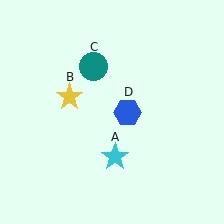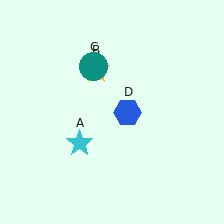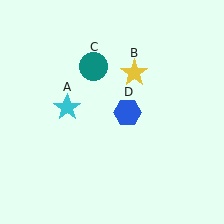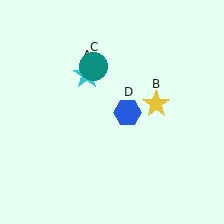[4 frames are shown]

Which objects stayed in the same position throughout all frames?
Teal circle (object C) and blue hexagon (object D) remained stationary.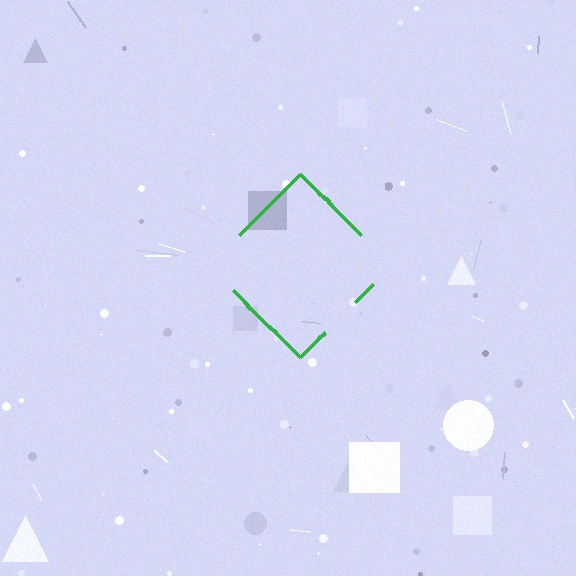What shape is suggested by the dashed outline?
The dashed outline suggests a diamond.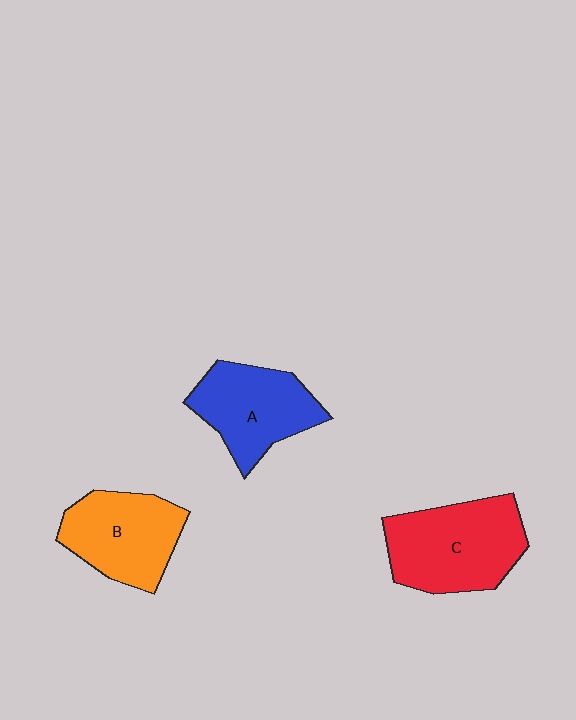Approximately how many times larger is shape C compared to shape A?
Approximately 1.2 times.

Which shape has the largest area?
Shape C (red).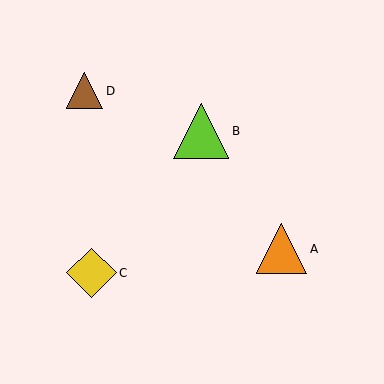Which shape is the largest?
The lime triangle (labeled B) is the largest.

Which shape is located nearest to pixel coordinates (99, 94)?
The brown triangle (labeled D) at (85, 91) is nearest to that location.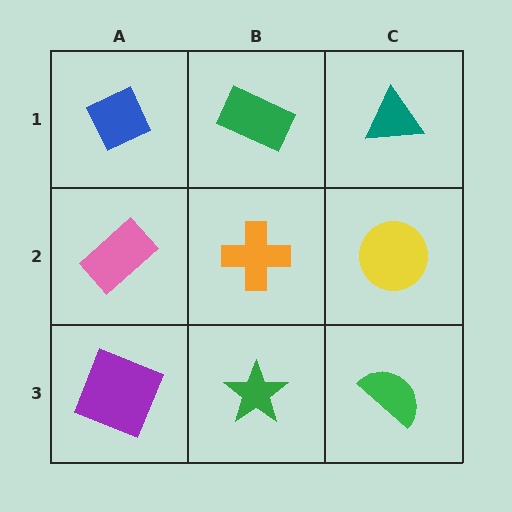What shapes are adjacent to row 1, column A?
A pink rectangle (row 2, column A), a green rectangle (row 1, column B).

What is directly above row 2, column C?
A teal triangle.